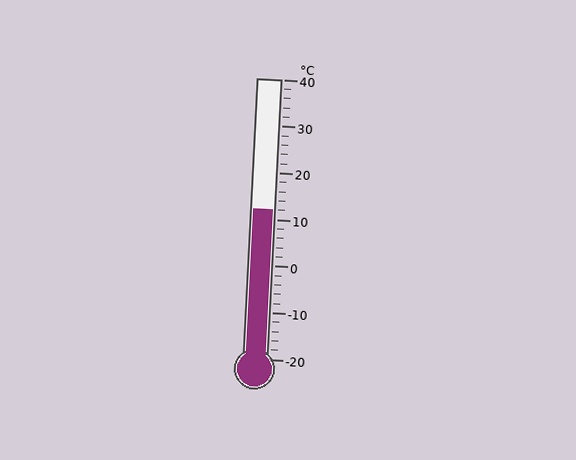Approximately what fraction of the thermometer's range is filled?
The thermometer is filled to approximately 55% of its range.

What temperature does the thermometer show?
The thermometer shows approximately 12°C.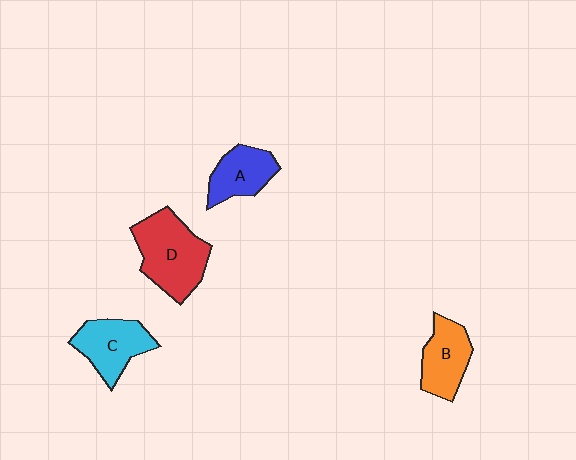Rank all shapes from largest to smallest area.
From largest to smallest: D (red), C (cyan), B (orange), A (blue).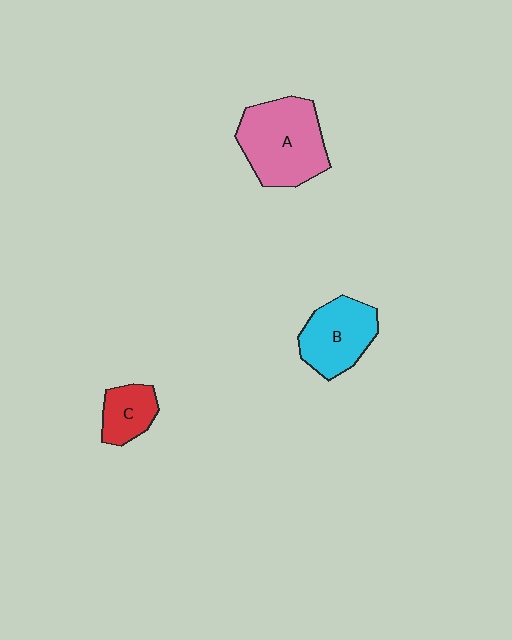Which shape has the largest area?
Shape A (pink).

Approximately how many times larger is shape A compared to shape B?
Approximately 1.4 times.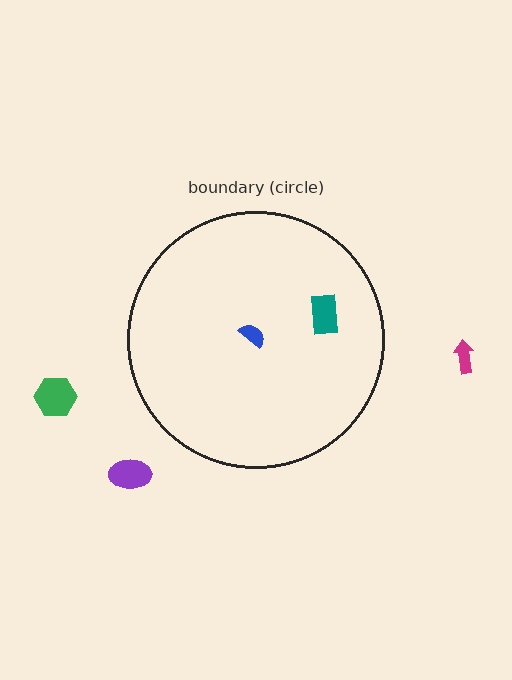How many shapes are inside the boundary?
2 inside, 3 outside.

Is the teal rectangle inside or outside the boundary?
Inside.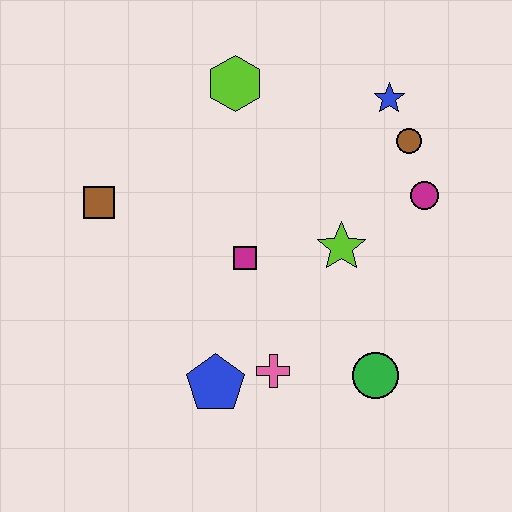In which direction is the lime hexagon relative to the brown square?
The lime hexagon is to the right of the brown square.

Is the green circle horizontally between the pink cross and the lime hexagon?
No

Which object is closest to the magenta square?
The lime star is closest to the magenta square.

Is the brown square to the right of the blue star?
No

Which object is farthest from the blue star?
The blue pentagon is farthest from the blue star.